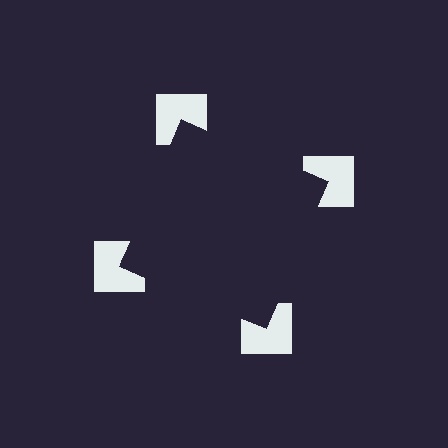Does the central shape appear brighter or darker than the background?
It typically appears slightly darker than the background, even though no actual brightness change is drawn.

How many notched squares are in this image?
There are 4 — one at each vertex of the illusory square.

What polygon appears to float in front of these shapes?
An illusory square — its edges are inferred from the aligned wedge cuts in the notched squares, not physically drawn.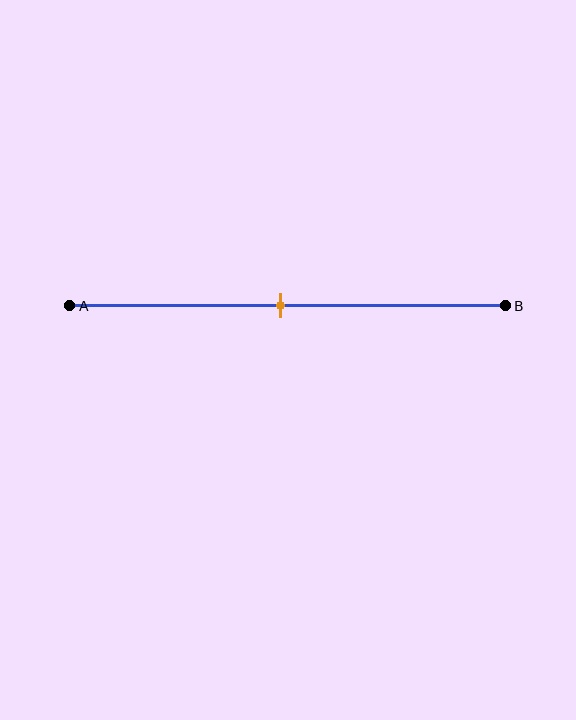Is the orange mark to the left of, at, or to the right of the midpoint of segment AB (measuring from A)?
The orange mark is approximately at the midpoint of segment AB.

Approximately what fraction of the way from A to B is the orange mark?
The orange mark is approximately 50% of the way from A to B.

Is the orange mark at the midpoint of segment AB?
Yes, the mark is approximately at the midpoint.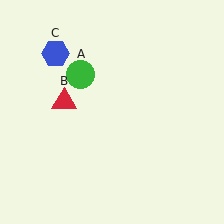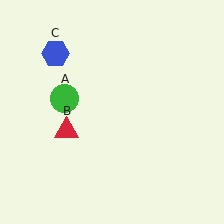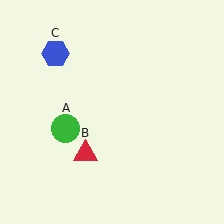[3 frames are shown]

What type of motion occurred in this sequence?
The green circle (object A), red triangle (object B) rotated counterclockwise around the center of the scene.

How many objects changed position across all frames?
2 objects changed position: green circle (object A), red triangle (object B).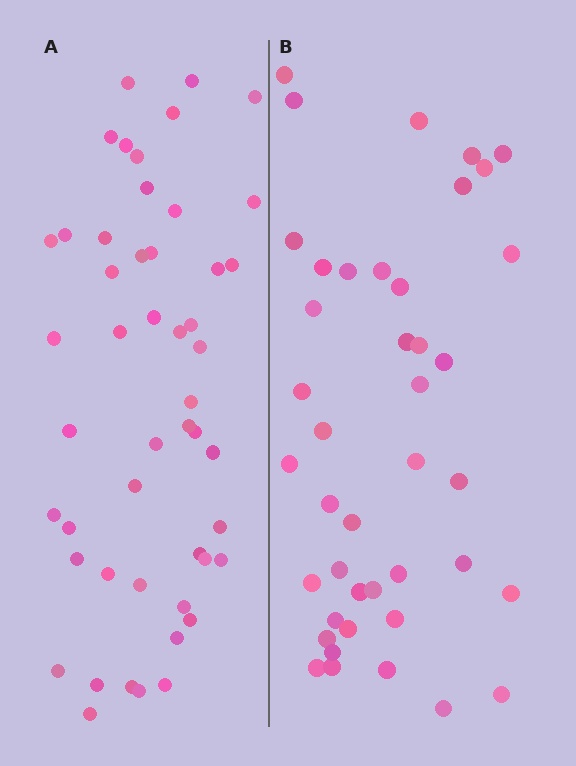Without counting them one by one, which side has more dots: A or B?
Region A (the left region) has more dots.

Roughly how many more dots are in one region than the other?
Region A has roughly 8 or so more dots than region B.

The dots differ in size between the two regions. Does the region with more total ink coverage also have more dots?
No. Region B has more total ink coverage because its dots are larger, but region A actually contains more individual dots. Total area can be misleading — the number of items is what matters here.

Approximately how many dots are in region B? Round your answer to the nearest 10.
About 40 dots. (The exact count is 42, which rounds to 40.)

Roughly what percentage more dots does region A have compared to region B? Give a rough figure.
About 15% more.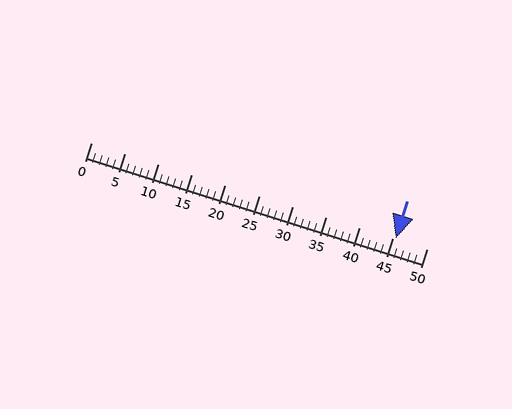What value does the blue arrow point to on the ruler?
The blue arrow points to approximately 45.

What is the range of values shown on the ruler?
The ruler shows values from 0 to 50.